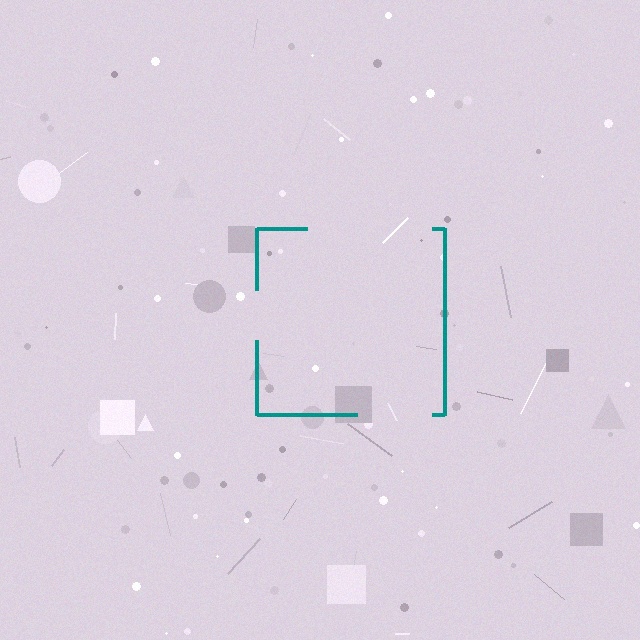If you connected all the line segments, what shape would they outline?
They would outline a square.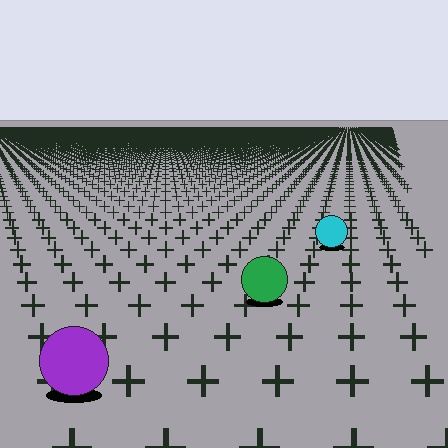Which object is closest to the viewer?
The purple circle is closest. The texture marks near it are larger and more spread out.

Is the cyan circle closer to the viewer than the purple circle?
No. The purple circle is closer — you can tell from the texture gradient: the ground texture is coarser near it.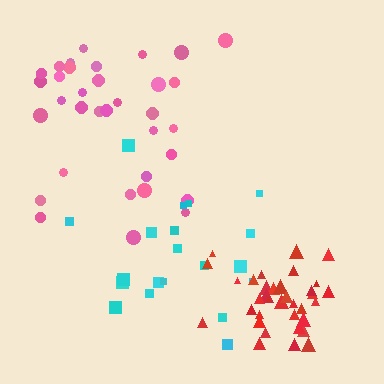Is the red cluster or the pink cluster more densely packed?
Red.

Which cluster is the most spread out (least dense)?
Cyan.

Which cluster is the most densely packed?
Red.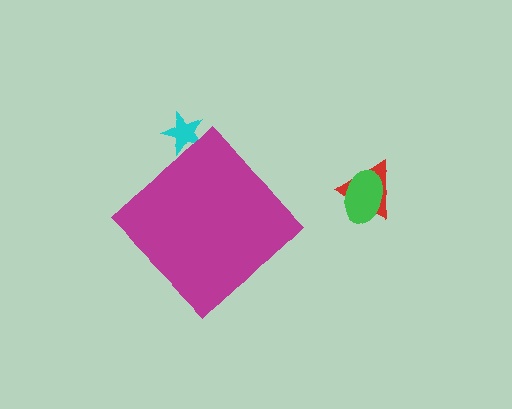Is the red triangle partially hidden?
No, the red triangle is fully visible.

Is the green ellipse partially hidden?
No, the green ellipse is fully visible.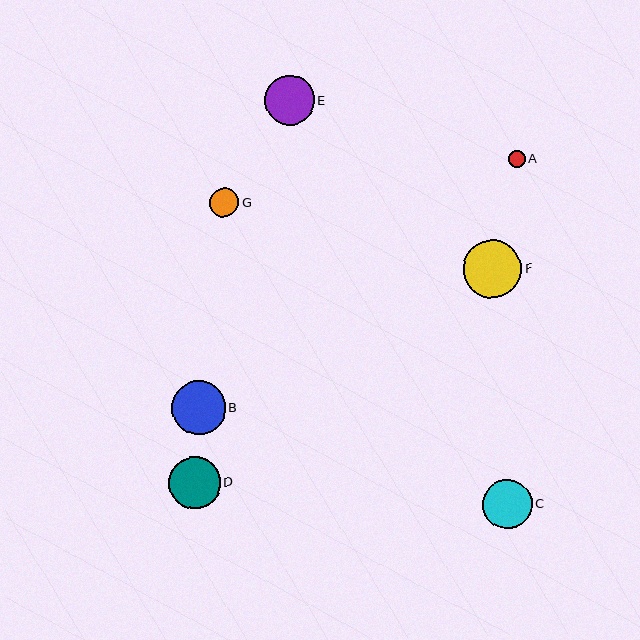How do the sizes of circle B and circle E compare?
Circle B and circle E are approximately the same size.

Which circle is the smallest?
Circle A is the smallest with a size of approximately 17 pixels.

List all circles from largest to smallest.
From largest to smallest: F, B, D, E, C, G, A.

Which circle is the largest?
Circle F is the largest with a size of approximately 59 pixels.